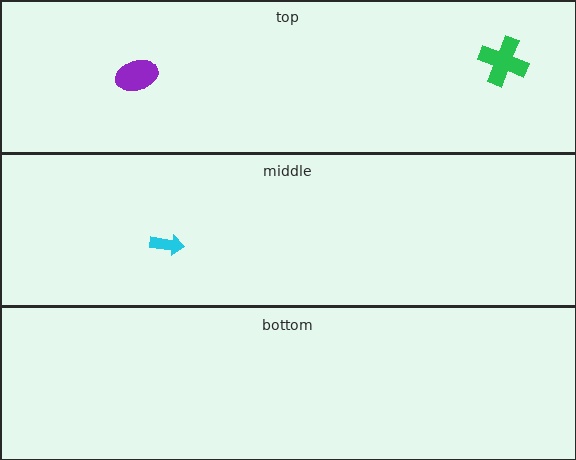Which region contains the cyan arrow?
The middle region.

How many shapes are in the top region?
2.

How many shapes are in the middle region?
1.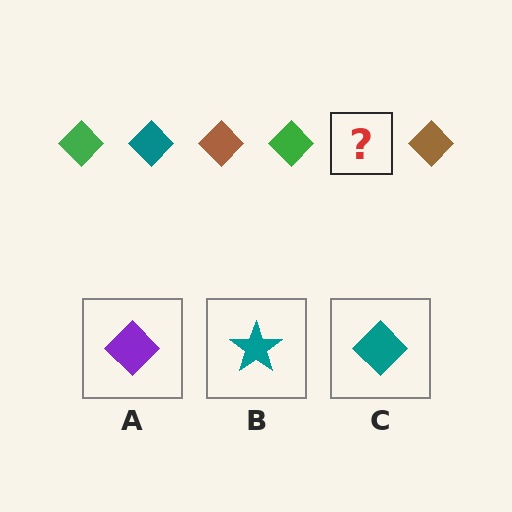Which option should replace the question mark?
Option C.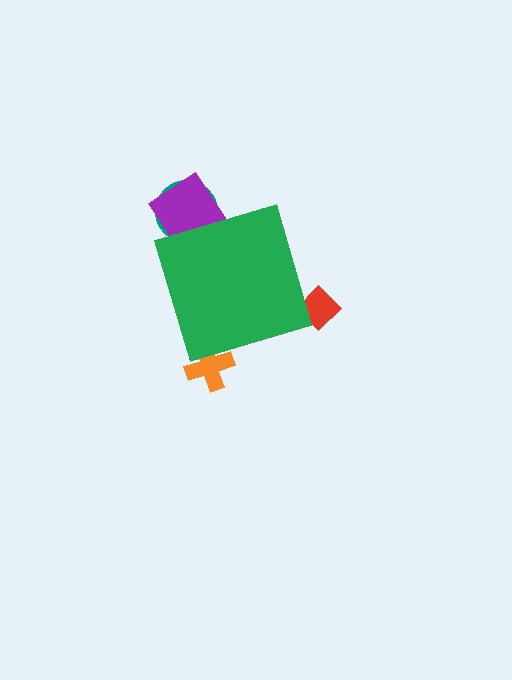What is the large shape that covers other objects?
A green diamond.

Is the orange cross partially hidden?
Yes, the orange cross is partially hidden behind the green diamond.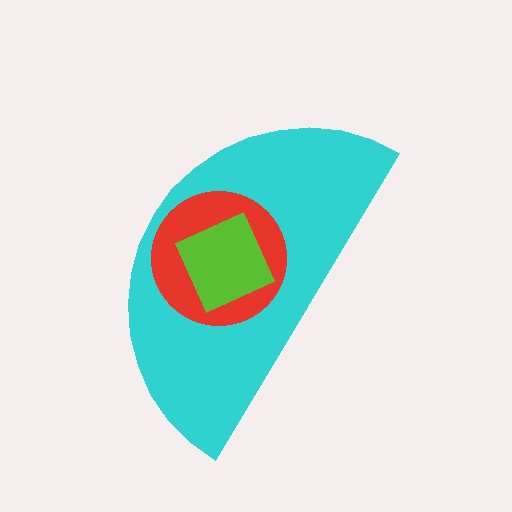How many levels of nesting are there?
3.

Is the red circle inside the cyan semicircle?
Yes.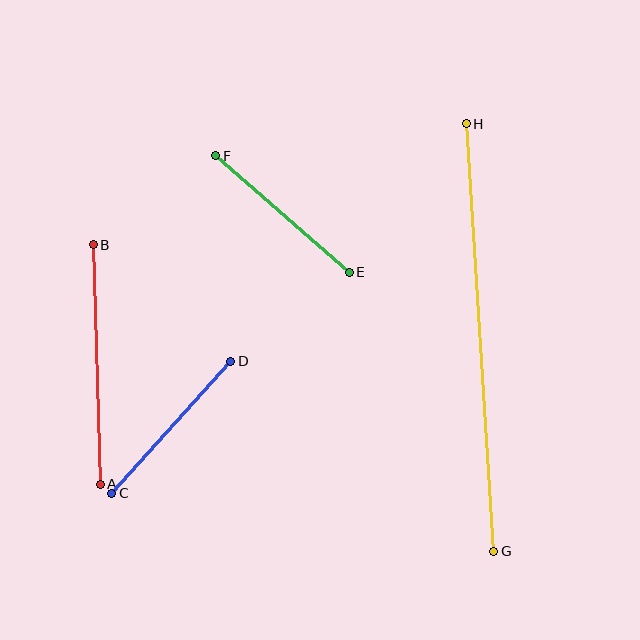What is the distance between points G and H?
The distance is approximately 428 pixels.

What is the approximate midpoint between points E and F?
The midpoint is at approximately (283, 214) pixels.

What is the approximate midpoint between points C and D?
The midpoint is at approximately (171, 427) pixels.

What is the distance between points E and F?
The distance is approximately 177 pixels.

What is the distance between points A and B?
The distance is approximately 240 pixels.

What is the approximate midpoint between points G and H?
The midpoint is at approximately (480, 338) pixels.